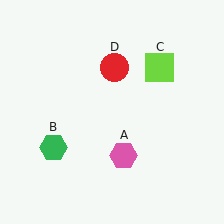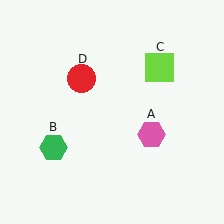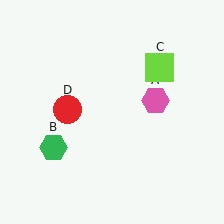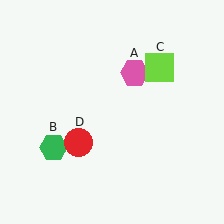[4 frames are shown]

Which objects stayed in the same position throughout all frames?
Green hexagon (object B) and lime square (object C) remained stationary.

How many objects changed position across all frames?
2 objects changed position: pink hexagon (object A), red circle (object D).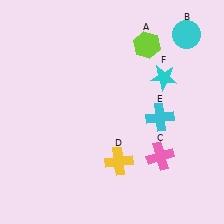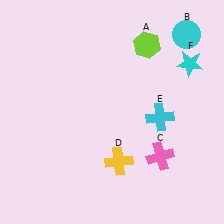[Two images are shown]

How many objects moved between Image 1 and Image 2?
1 object moved between the two images.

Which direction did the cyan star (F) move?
The cyan star (F) moved right.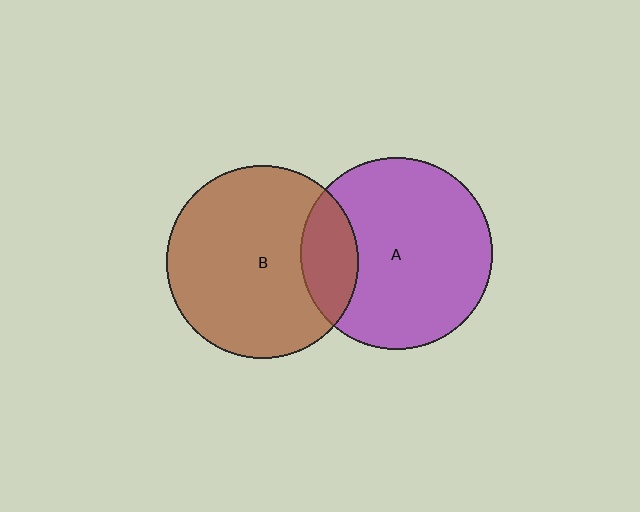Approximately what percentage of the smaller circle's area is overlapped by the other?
Approximately 20%.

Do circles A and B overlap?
Yes.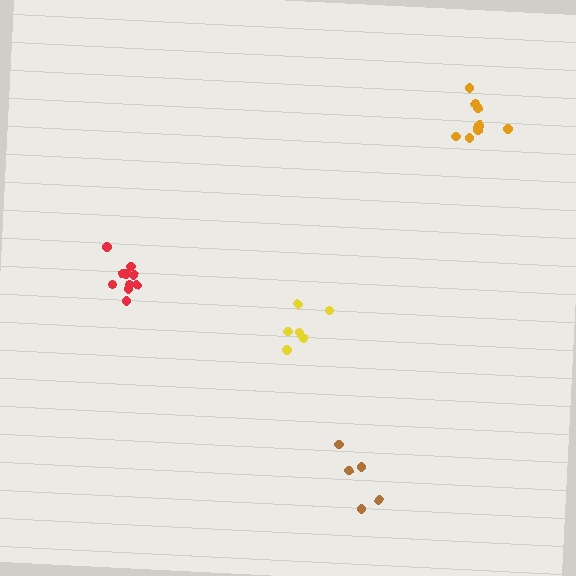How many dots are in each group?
Group 1: 5 dots, Group 2: 9 dots, Group 3: 6 dots, Group 4: 10 dots (30 total).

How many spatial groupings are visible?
There are 4 spatial groupings.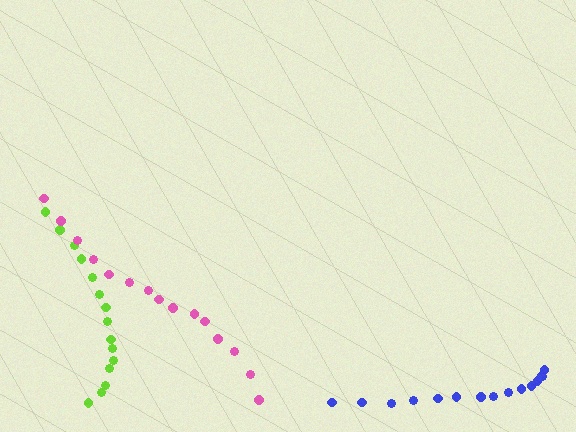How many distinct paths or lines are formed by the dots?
There are 3 distinct paths.